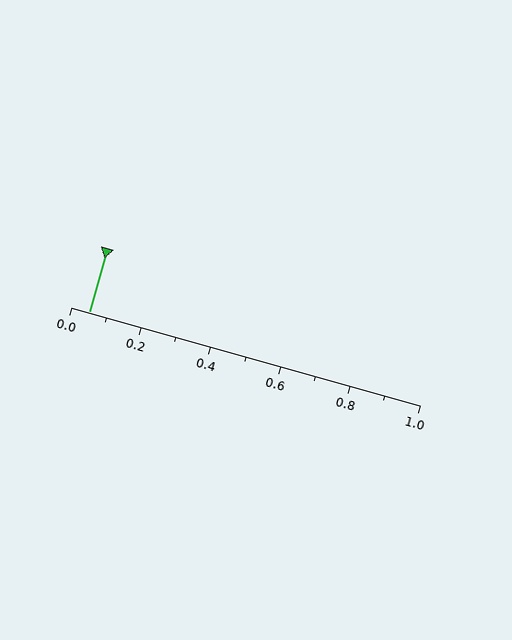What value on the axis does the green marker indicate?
The marker indicates approximately 0.05.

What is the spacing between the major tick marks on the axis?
The major ticks are spaced 0.2 apart.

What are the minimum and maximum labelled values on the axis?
The axis runs from 0.0 to 1.0.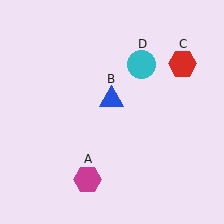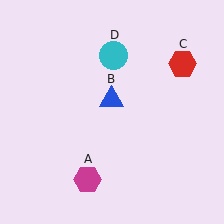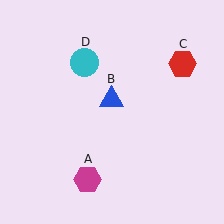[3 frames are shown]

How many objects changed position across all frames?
1 object changed position: cyan circle (object D).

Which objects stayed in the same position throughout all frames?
Magenta hexagon (object A) and blue triangle (object B) and red hexagon (object C) remained stationary.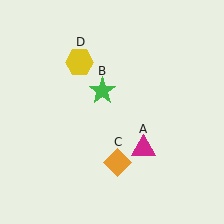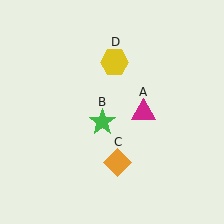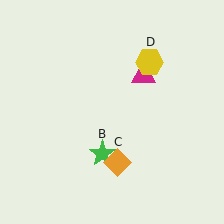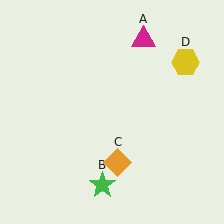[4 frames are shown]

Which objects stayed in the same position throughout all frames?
Orange diamond (object C) remained stationary.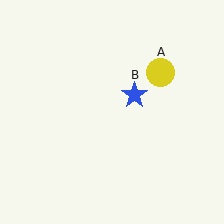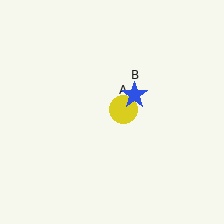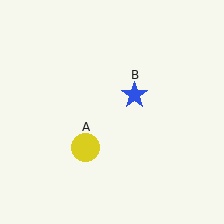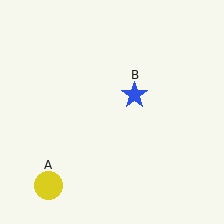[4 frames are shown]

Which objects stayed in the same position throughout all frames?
Blue star (object B) remained stationary.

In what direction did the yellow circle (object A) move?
The yellow circle (object A) moved down and to the left.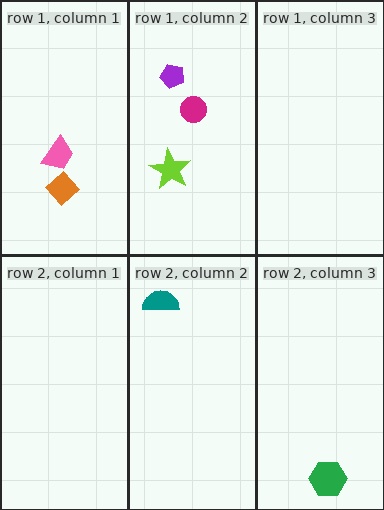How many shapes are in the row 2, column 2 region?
1.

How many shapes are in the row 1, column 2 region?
3.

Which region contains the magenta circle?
The row 1, column 2 region.